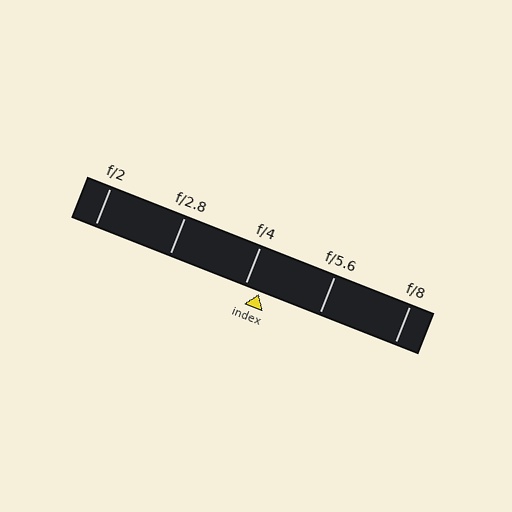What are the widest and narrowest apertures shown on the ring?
The widest aperture shown is f/2 and the narrowest is f/8.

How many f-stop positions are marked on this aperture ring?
There are 5 f-stop positions marked.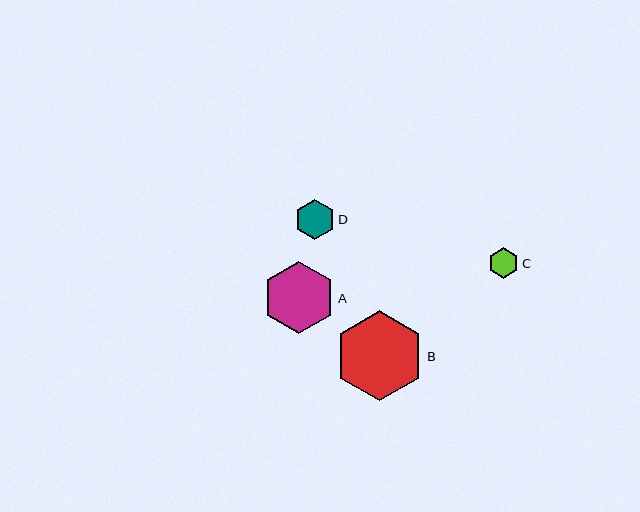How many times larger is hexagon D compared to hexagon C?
Hexagon D is approximately 1.3 times the size of hexagon C.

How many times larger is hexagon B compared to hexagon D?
Hexagon B is approximately 2.3 times the size of hexagon D.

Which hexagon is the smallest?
Hexagon C is the smallest with a size of approximately 30 pixels.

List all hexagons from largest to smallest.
From largest to smallest: B, A, D, C.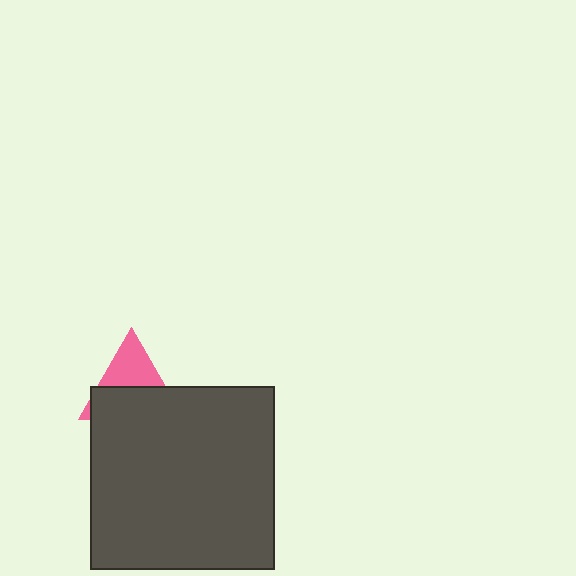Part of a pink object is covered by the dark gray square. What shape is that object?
It is a triangle.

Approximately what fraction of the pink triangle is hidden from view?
Roughly 57% of the pink triangle is hidden behind the dark gray square.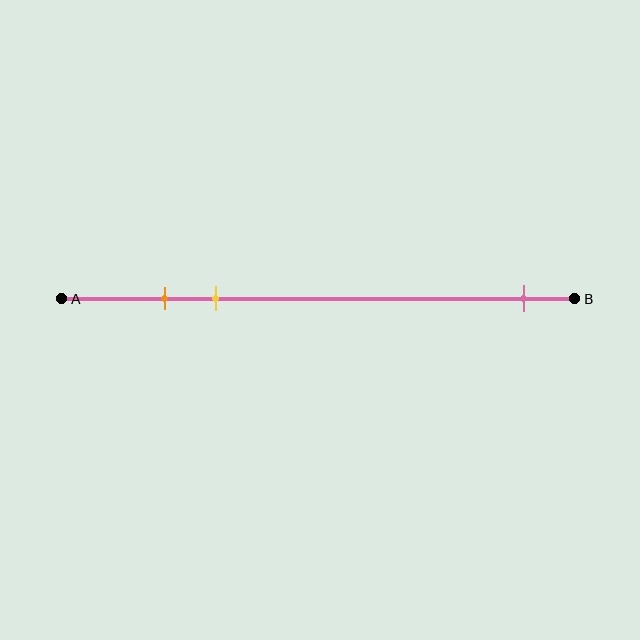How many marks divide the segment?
There are 3 marks dividing the segment.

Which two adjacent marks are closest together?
The orange and yellow marks are the closest adjacent pair.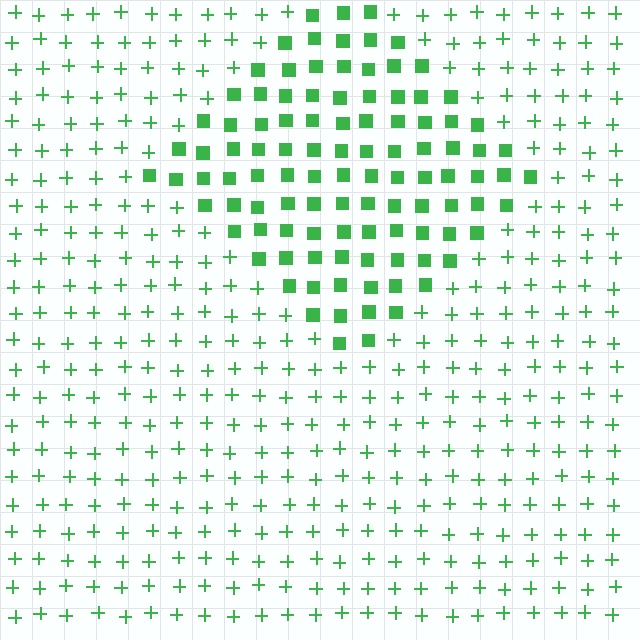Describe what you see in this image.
The image is filled with small green elements arranged in a uniform grid. A diamond-shaped region contains squares, while the surrounding area contains plus signs. The boundary is defined purely by the change in element shape.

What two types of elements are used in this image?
The image uses squares inside the diamond region and plus signs outside it.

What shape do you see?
I see a diamond.